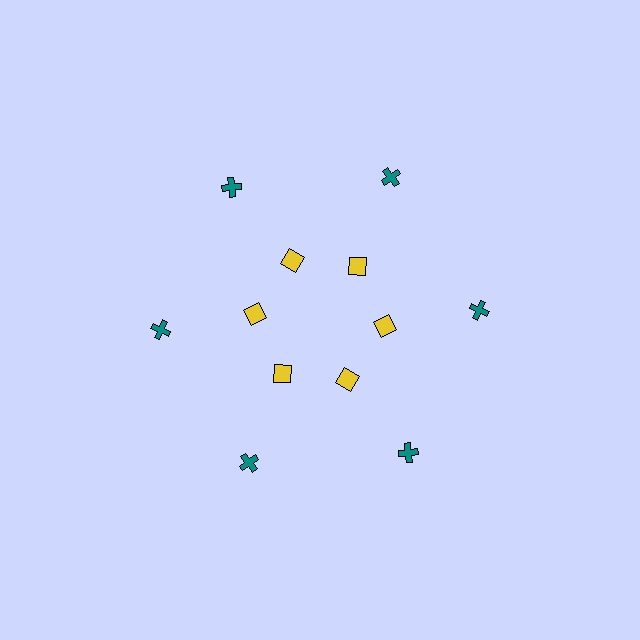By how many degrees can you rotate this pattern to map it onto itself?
The pattern maps onto itself every 60 degrees of rotation.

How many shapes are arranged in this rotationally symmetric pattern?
There are 12 shapes, arranged in 6 groups of 2.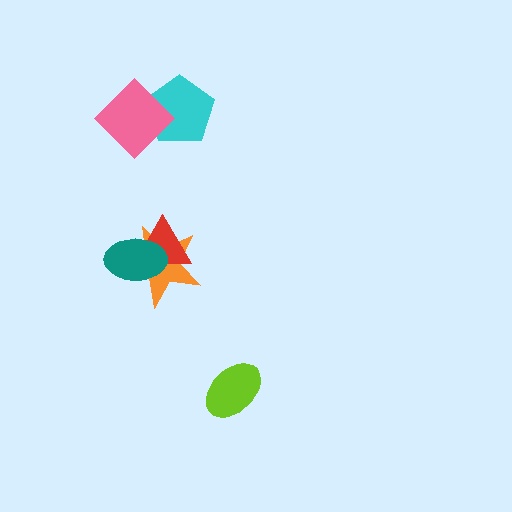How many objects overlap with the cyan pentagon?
1 object overlaps with the cyan pentagon.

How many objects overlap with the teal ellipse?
2 objects overlap with the teal ellipse.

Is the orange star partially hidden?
Yes, it is partially covered by another shape.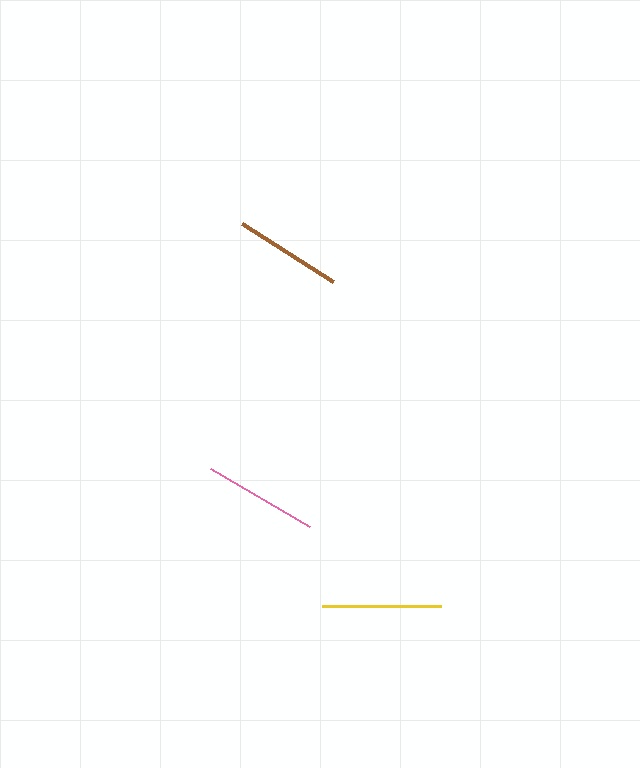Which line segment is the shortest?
The brown line is the shortest at approximately 109 pixels.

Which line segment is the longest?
The yellow line is the longest at approximately 119 pixels.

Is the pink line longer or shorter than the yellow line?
The yellow line is longer than the pink line.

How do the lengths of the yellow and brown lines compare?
The yellow and brown lines are approximately the same length.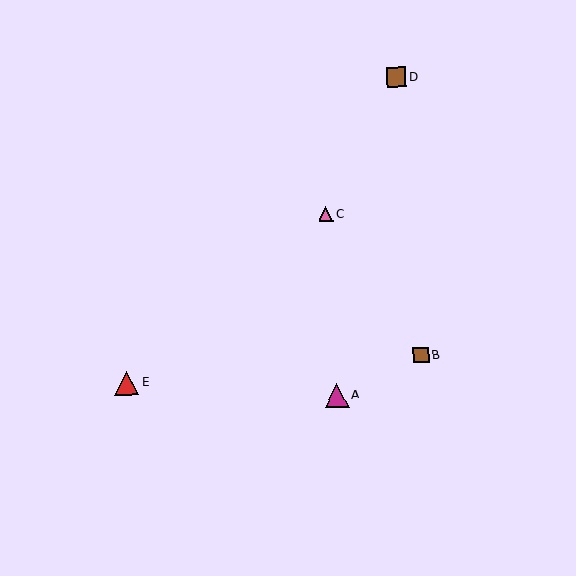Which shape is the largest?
The magenta triangle (labeled A) is the largest.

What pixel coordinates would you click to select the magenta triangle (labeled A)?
Click at (337, 395) to select the magenta triangle A.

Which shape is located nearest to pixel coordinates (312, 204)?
The pink triangle (labeled C) at (326, 214) is nearest to that location.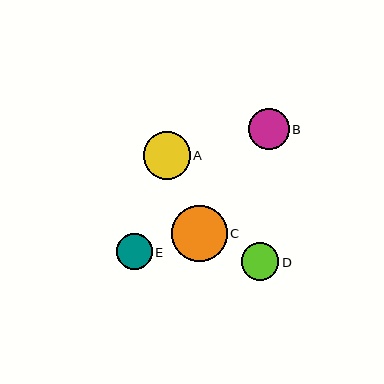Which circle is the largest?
Circle C is the largest with a size of approximately 56 pixels.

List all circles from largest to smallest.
From largest to smallest: C, A, B, D, E.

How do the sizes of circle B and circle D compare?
Circle B and circle D are approximately the same size.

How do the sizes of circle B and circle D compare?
Circle B and circle D are approximately the same size.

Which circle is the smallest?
Circle E is the smallest with a size of approximately 36 pixels.